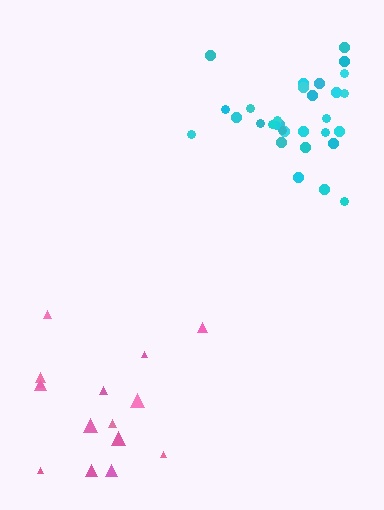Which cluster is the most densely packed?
Cyan.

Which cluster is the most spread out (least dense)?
Pink.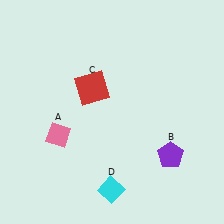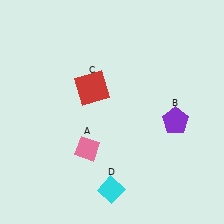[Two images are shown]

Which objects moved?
The objects that moved are: the pink diamond (A), the purple pentagon (B).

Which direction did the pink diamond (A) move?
The pink diamond (A) moved right.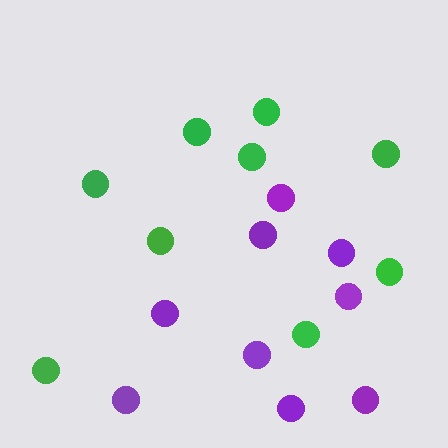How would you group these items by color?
There are 2 groups: one group of green circles (9) and one group of purple circles (9).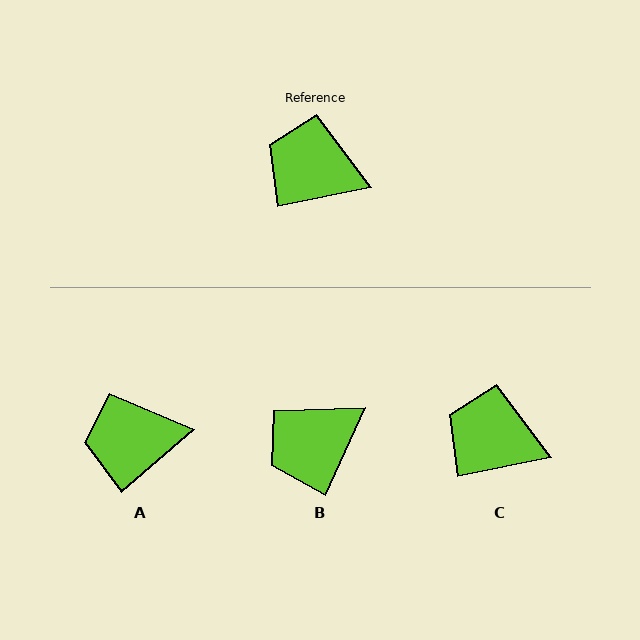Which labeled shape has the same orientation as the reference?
C.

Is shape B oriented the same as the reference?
No, it is off by about 55 degrees.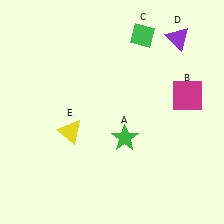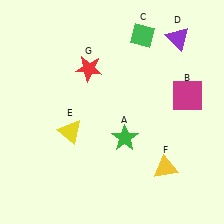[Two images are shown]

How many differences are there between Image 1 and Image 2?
There are 2 differences between the two images.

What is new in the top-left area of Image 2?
A red star (G) was added in the top-left area of Image 2.